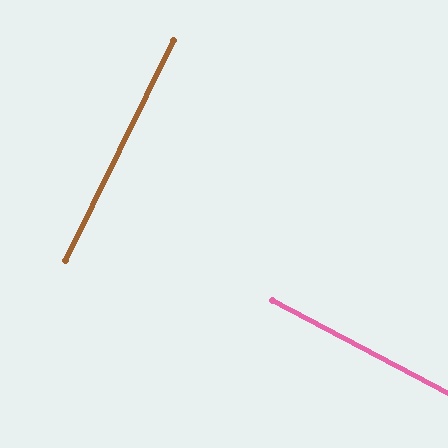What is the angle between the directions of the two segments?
Approximately 88 degrees.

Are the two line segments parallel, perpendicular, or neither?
Perpendicular — they meet at approximately 88°.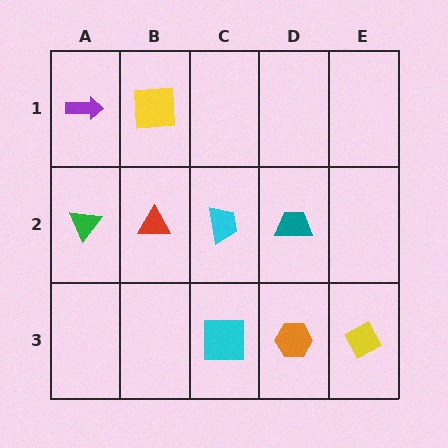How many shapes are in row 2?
4 shapes.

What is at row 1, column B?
A yellow square.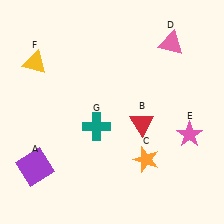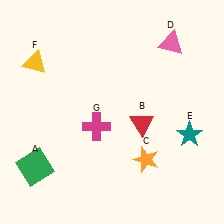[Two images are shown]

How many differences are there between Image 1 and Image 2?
There are 3 differences between the two images.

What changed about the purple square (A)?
In Image 1, A is purple. In Image 2, it changed to green.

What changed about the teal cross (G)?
In Image 1, G is teal. In Image 2, it changed to magenta.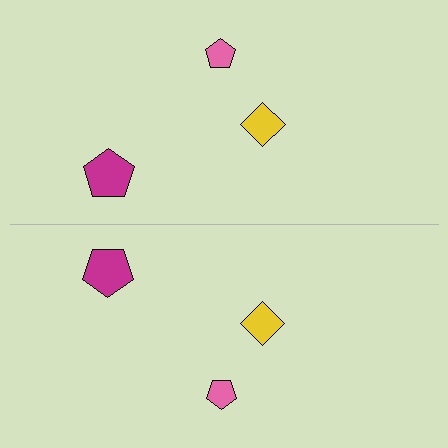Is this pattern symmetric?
Yes, this pattern has bilateral (reflection) symmetry.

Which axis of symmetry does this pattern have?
The pattern has a horizontal axis of symmetry running through the center of the image.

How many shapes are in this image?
There are 6 shapes in this image.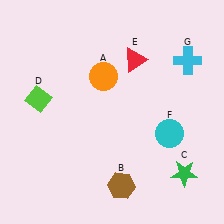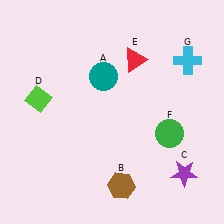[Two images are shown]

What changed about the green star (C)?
In Image 1, C is green. In Image 2, it changed to purple.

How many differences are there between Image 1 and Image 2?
There are 3 differences between the two images.